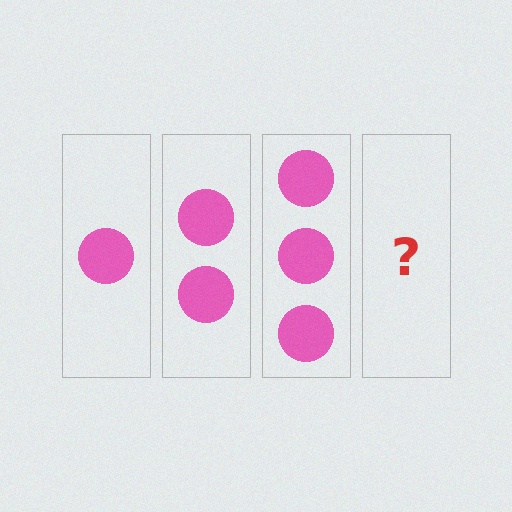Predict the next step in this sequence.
The next step is 4 circles.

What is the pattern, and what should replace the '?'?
The pattern is that each step adds one more circle. The '?' should be 4 circles.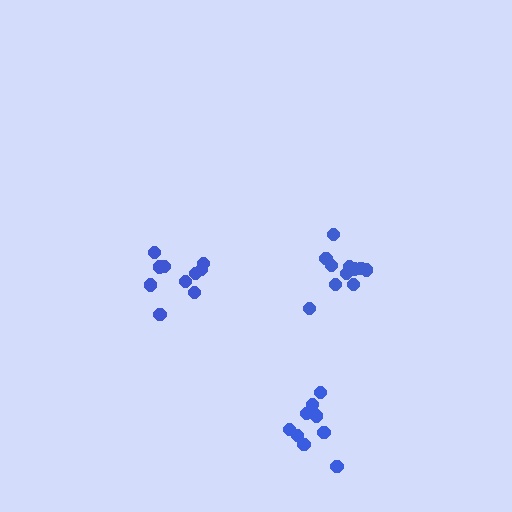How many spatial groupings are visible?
There are 3 spatial groupings.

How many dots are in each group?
Group 1: 10 dots, Group 2: 11 dots, Group 3: 10 dots (31 total).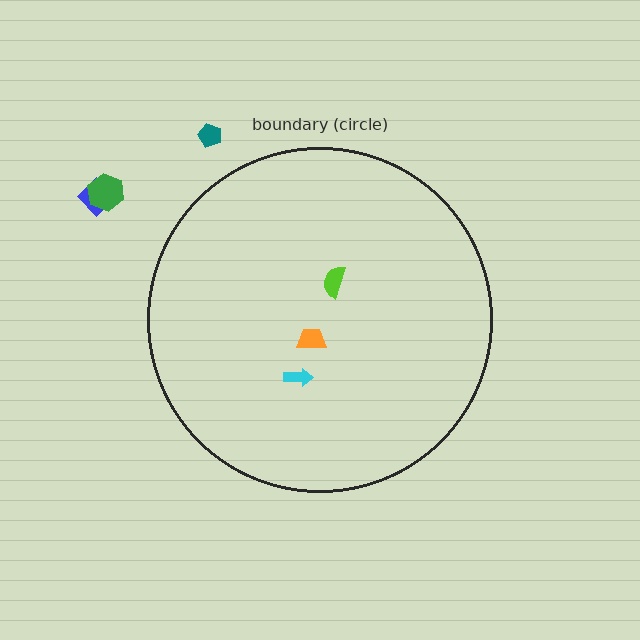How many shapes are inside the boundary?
3 inside, 3 outside.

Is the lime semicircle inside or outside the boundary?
Inside.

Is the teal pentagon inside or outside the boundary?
Outside.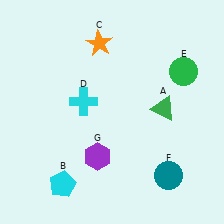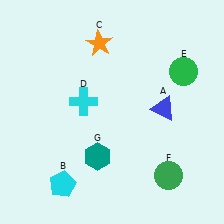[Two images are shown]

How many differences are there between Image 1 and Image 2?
There are 3 differences between the two images.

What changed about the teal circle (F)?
In Image 1, F is teal. In Image 2, it changed to green.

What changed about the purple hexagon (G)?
In Image 1, G is purple. In Image 2, it changed to teal.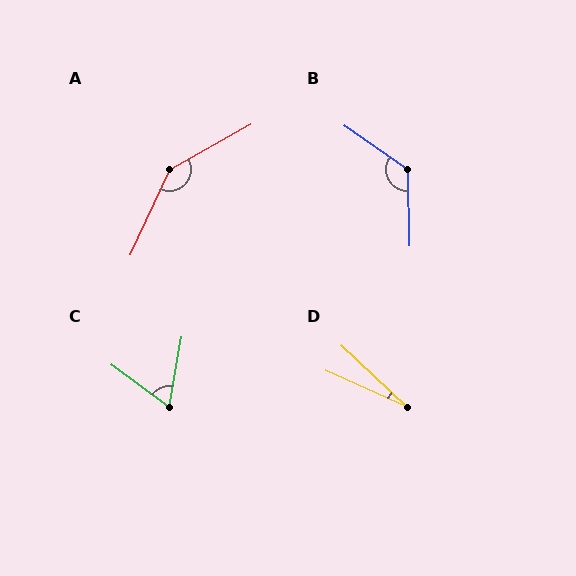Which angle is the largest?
A, at approximately 144 degrees.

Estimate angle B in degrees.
Approximately 126 degrees.